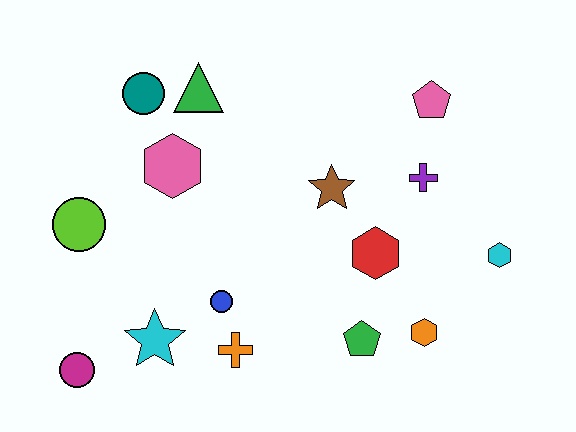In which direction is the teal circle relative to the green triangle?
The teal circle is to the left of the green triangle.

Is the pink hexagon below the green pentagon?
No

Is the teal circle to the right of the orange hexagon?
No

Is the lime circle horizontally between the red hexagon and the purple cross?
No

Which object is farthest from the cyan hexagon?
The magenta circle is farthest from the cyan hexagon.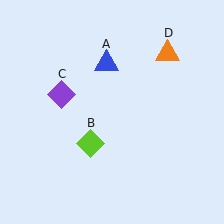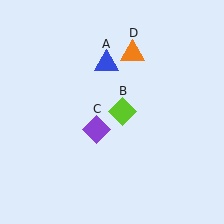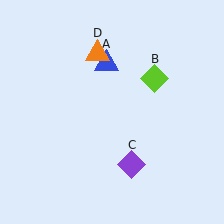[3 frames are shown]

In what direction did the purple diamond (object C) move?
The purple diamond (object C) moved down and to the right.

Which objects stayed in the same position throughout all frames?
Blue triangle (object A) remained stationary.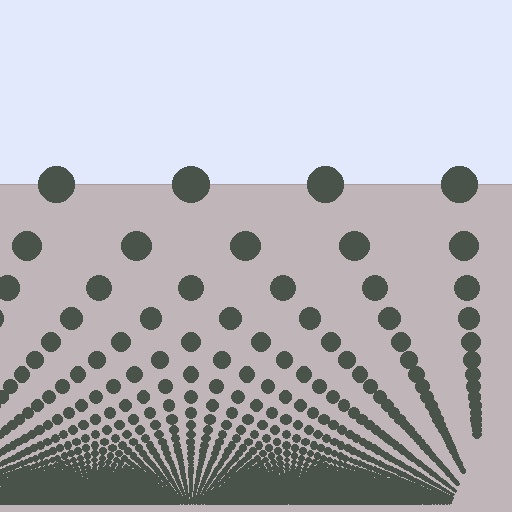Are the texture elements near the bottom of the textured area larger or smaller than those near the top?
Smaller. The gradient is inverted — elements near the bottom are smaller and denser.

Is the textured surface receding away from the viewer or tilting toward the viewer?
The surface appears to tilt toward the viewer. Texture elements get larger and sparser toward the top.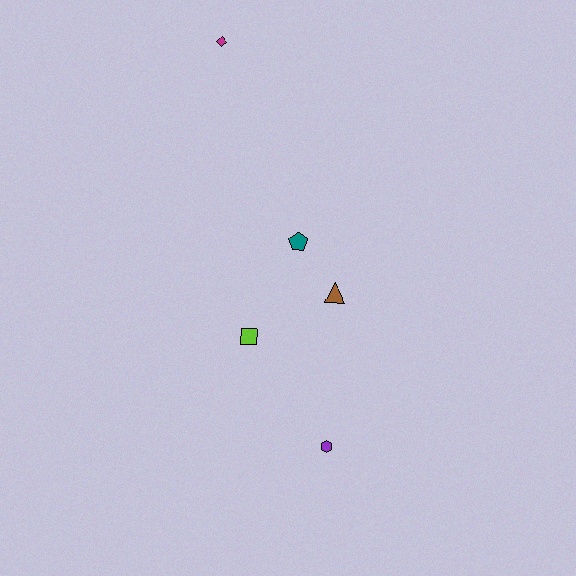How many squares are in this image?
There is 1 square.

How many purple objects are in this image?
There is 1 purple object.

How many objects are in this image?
There are 5 objects.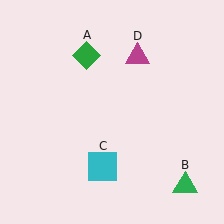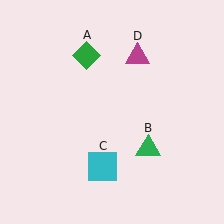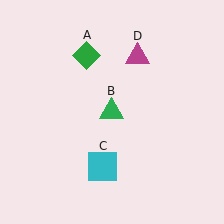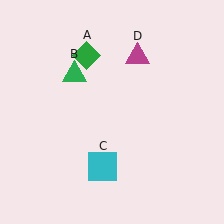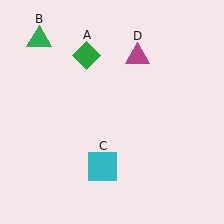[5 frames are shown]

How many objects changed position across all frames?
1 object changed position: green triangle (object B).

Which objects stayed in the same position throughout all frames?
Green diamond (object A) and cyan square (object C) and magenta triangle (object D) remained stationary.